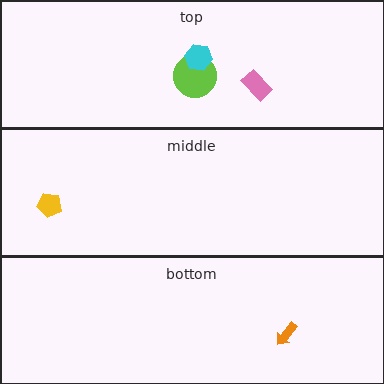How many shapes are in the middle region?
1.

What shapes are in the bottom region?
The orange arrow.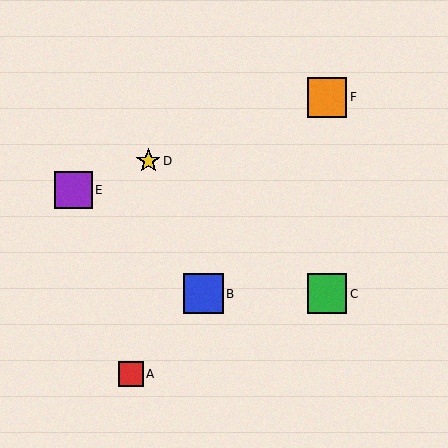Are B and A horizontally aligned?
No, B is at y≈294 and A is at y≈374.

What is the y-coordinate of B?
Object B is at y≈294.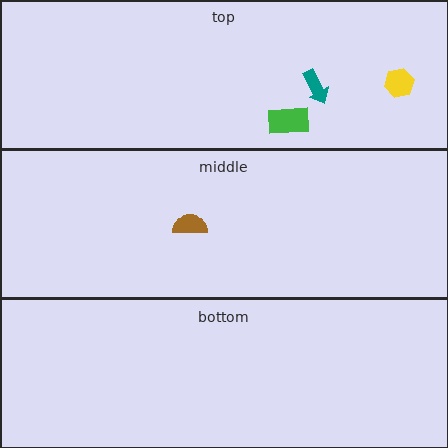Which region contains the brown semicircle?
The middle region.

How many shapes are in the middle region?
1.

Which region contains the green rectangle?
The top region.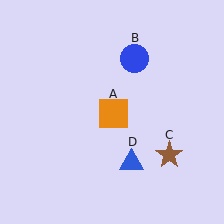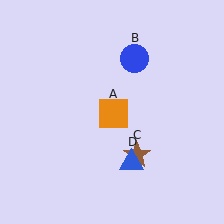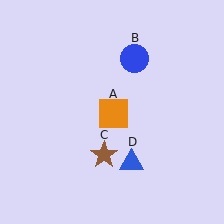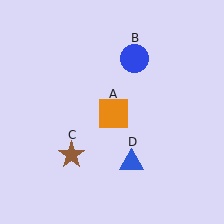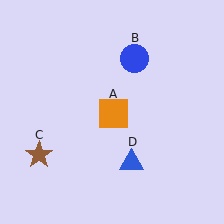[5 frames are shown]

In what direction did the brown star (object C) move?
The brown star (object C) moved left.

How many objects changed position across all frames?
1 object changed position: brown star (object C).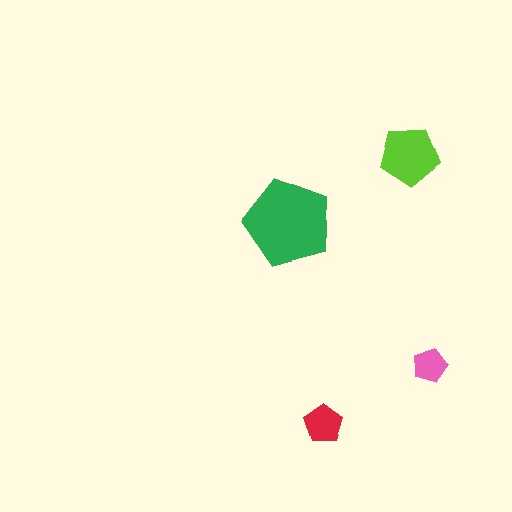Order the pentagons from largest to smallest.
the green one, the lime one, the red one, the pink one.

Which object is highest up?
The lime pentagon is topmost.